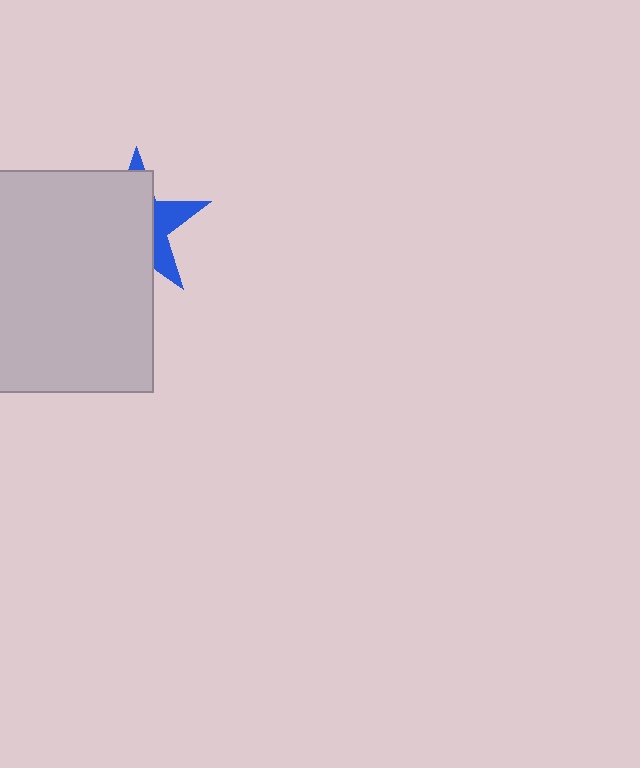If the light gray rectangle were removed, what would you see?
You would see the complete blue star.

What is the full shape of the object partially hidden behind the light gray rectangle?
The partially hidden object is a blue star.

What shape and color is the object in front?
The object in front is a light gray rectangle.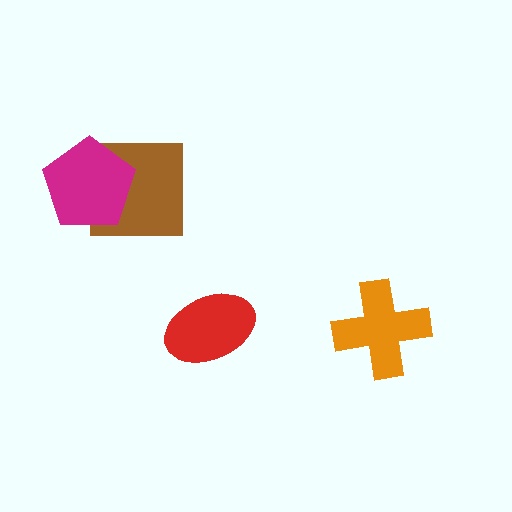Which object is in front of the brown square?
The magenta pentagon is in front of the brown square.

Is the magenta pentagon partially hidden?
No, no other shape covers it.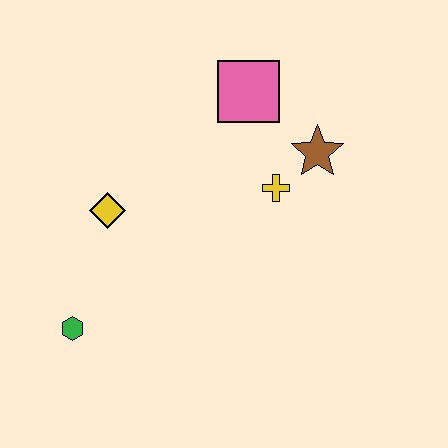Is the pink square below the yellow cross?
No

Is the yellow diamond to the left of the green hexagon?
No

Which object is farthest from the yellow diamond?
The brown star is farthest from the yellow diamond.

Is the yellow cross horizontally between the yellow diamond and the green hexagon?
No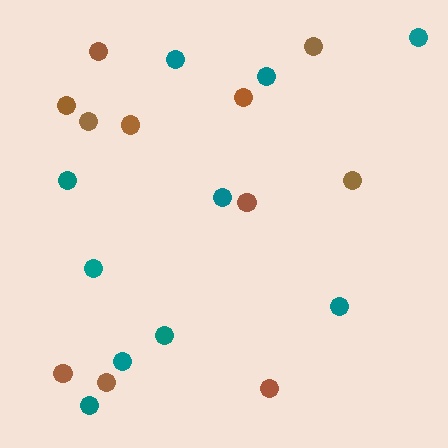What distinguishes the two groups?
There are 2 groups: one group of brown circles (11) and one group of teal circles (10).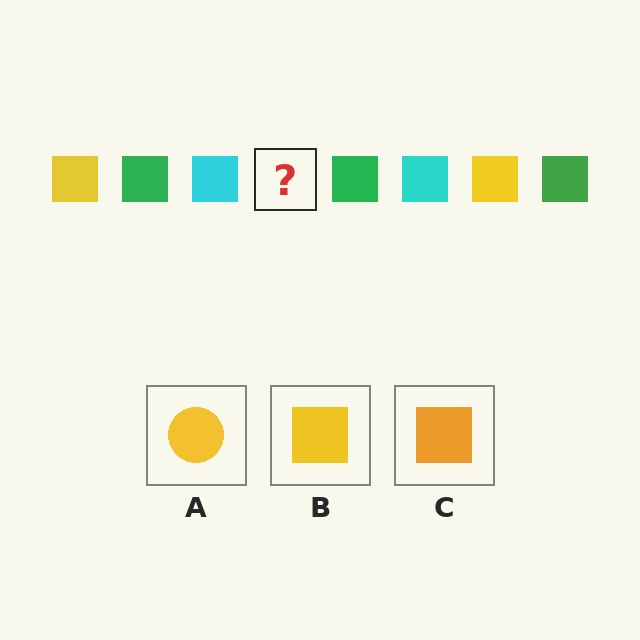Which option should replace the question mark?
Option B.